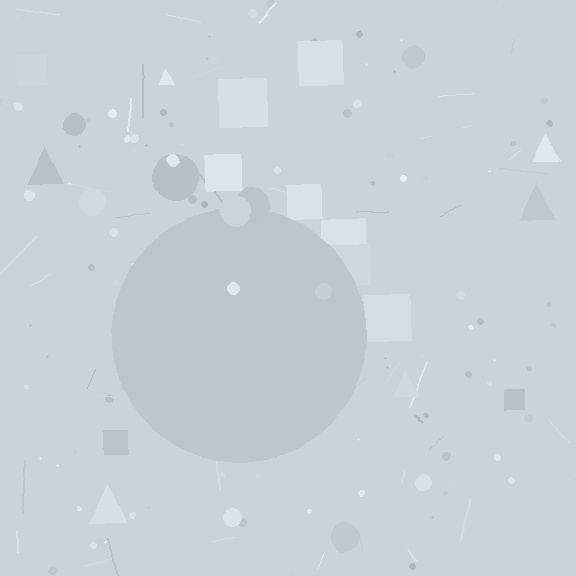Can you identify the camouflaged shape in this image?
The camouflaged shape is a circle.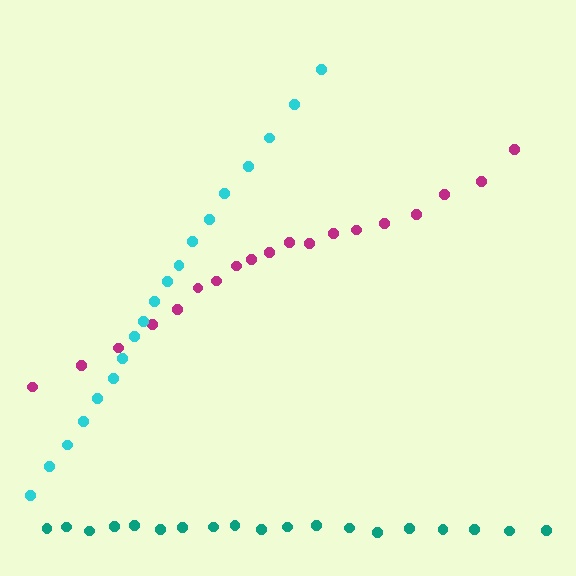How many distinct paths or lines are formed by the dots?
There are 3 distinct paths.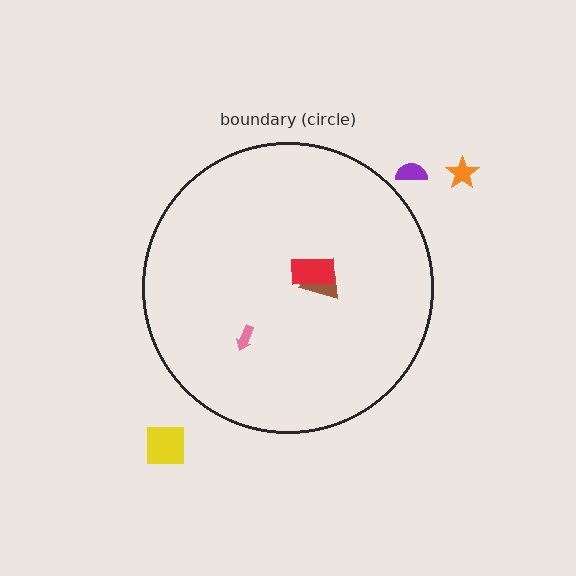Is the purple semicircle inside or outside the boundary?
Outside.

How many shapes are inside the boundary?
3 inside, 3 outside.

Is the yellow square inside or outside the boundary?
Outside.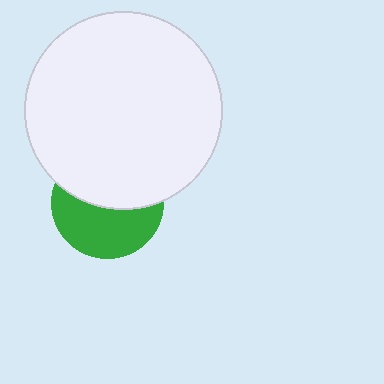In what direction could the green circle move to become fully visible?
The green circle could move down. That would shift it out from behind the white circle entirely.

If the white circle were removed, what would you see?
You would see the complete green circle.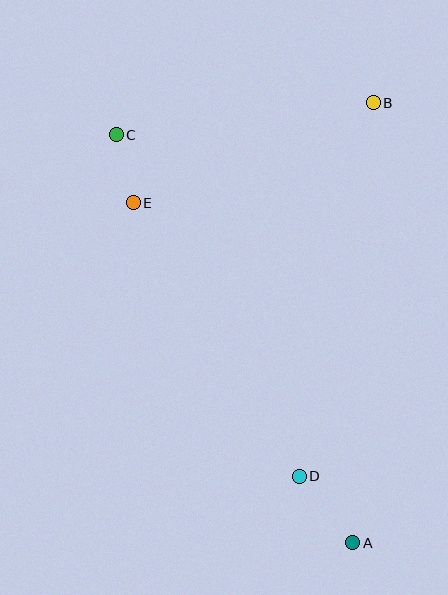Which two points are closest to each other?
Points C and E are closest to each other.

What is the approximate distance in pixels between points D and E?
The distance between D and E is approximately 320 pixels.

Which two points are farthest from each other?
Points A and C are farthest from each other.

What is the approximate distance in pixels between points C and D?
The distance between C and D is approximately 388 pixels.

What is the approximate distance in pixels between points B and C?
The distance between B and C is approximately 259 pixels.